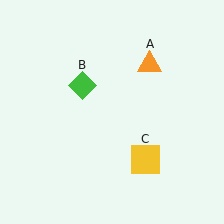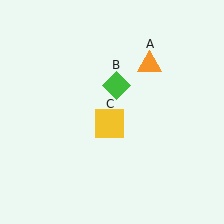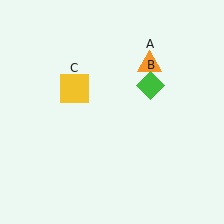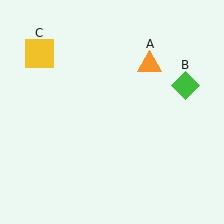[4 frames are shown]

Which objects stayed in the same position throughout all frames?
Orange triangle (object A) remained stationary.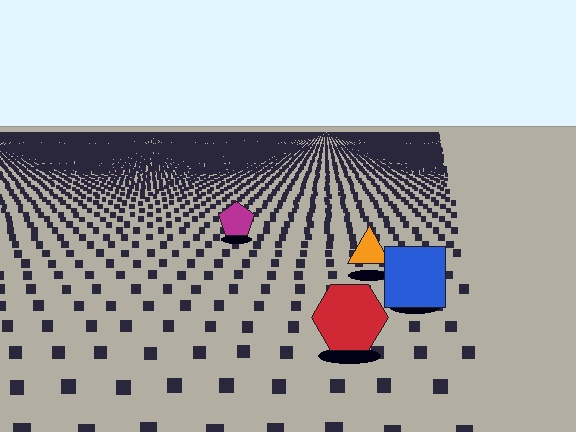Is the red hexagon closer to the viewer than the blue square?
Yes. The red hexagon is closer — you can tell from the texture gradient: the ground texture is coarser near it.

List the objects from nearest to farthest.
From nearest to farthest: the red hexagon, the blue square, the orange triangle, the magenta pentagon.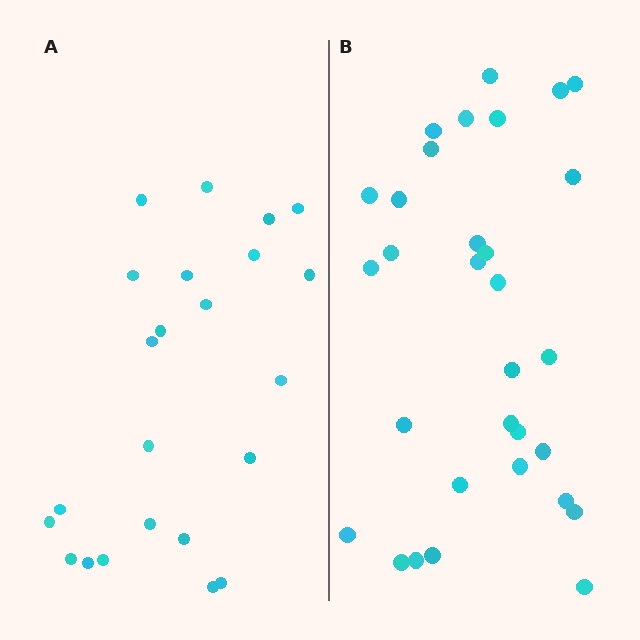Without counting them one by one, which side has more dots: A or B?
Region B (the right region) has more dots.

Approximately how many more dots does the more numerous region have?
Region B has roughly 8 or so more dots than region A.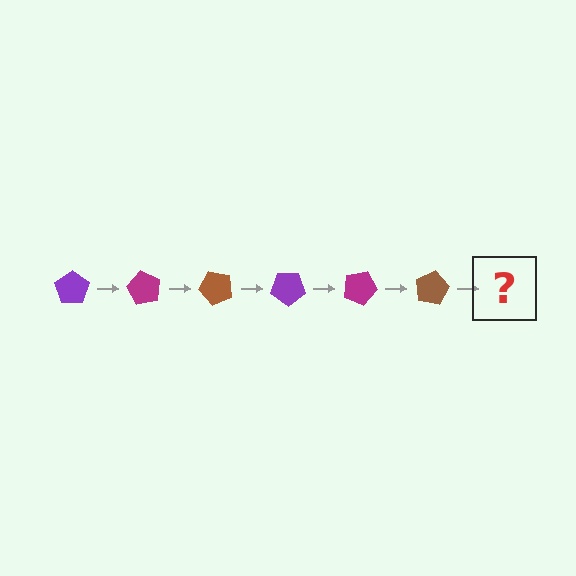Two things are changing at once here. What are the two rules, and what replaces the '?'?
The two rules are that it rotates 60 degrees each step and the color cycles through purple, magenta, and brown. The '?' should be a purple pentagon, rotated 360 degrees from the start.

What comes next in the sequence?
The next element should be a purple pentagon, rotated 360 degrees from the start.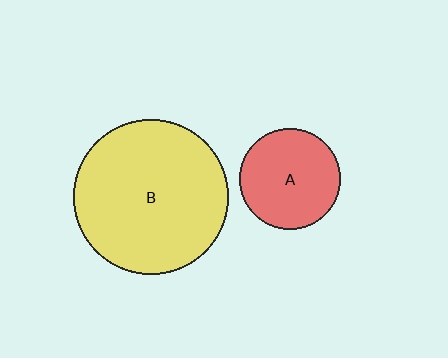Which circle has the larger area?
Circle B (yellow).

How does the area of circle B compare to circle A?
Approximately 2.3 times.